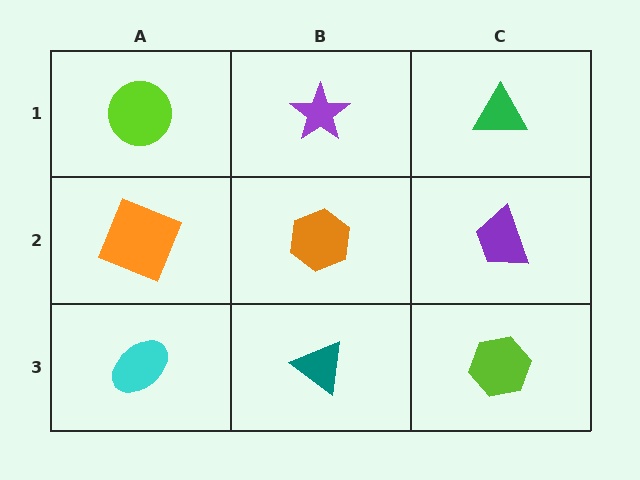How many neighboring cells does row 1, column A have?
2.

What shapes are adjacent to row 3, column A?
An orange square (row 2, column A), a teal triangle (row 3, column B).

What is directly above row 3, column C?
A purple trapezoid.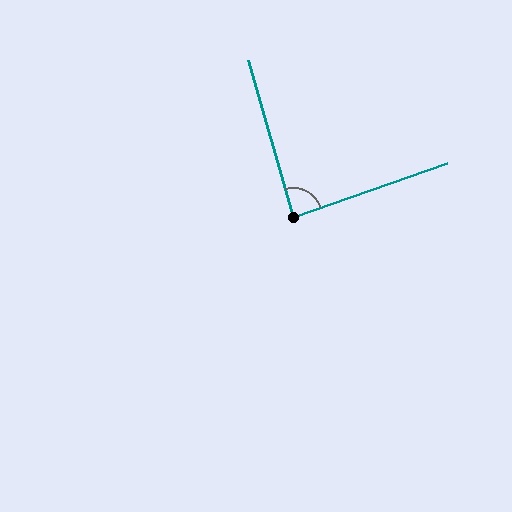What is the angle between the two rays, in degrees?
Approximately 87 degrees.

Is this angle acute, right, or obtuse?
It is approximately a right angle.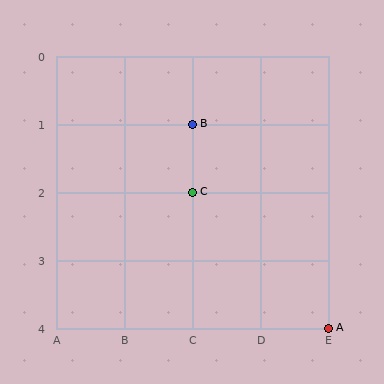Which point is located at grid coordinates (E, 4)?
Point A is at (E, 4).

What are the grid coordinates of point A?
Point A is at grid coordinates (E, 4).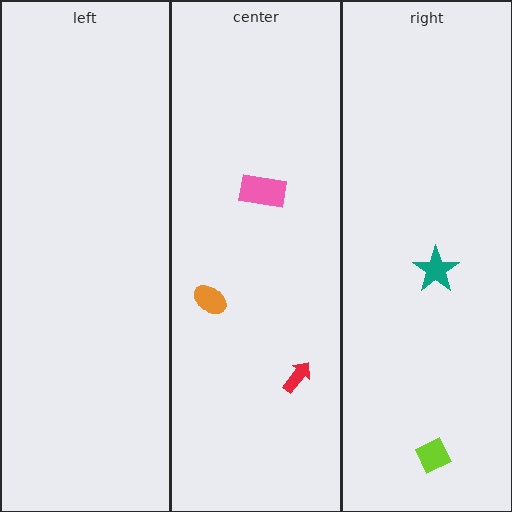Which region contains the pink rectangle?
The center region.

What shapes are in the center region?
The orange ellipse, the pink rectangle, the red arrow.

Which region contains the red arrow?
The center region.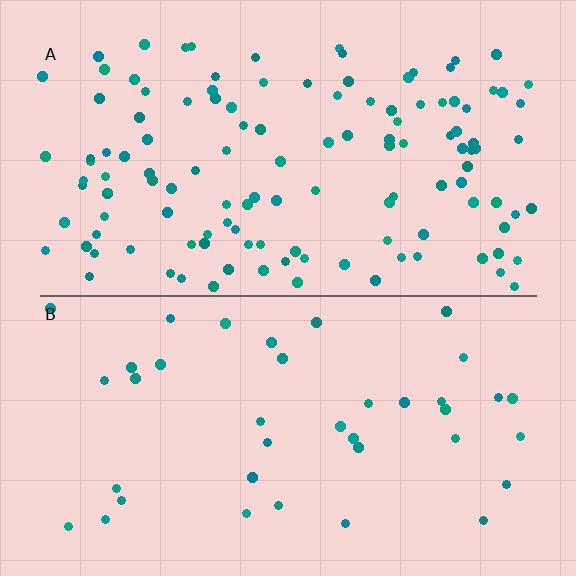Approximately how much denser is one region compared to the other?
Approximately 3.2× — region A over region B.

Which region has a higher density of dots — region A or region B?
A (the top).